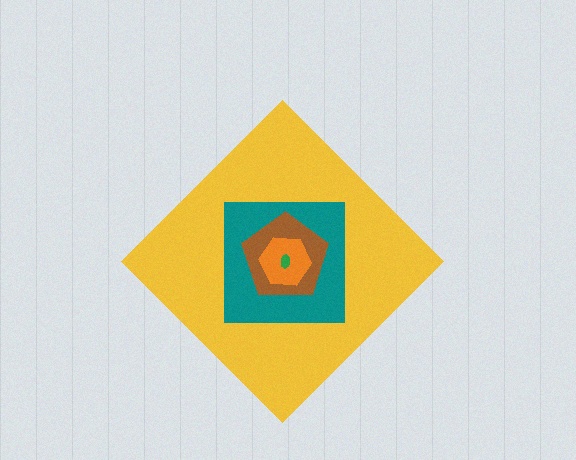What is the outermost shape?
The yellow diamond.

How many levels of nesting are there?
5.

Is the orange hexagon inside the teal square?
Yes.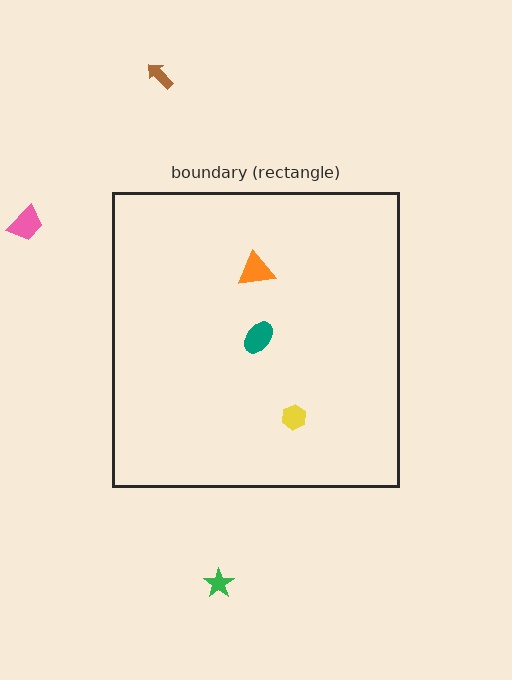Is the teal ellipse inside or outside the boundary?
Inside.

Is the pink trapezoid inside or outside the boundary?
Outside.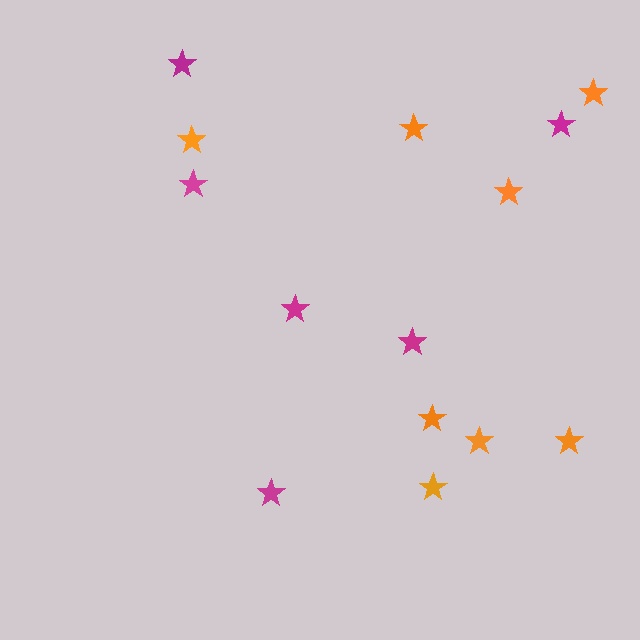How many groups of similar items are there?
There are 2 groups: one group of magenta stars (6) and one group of orange stars (8).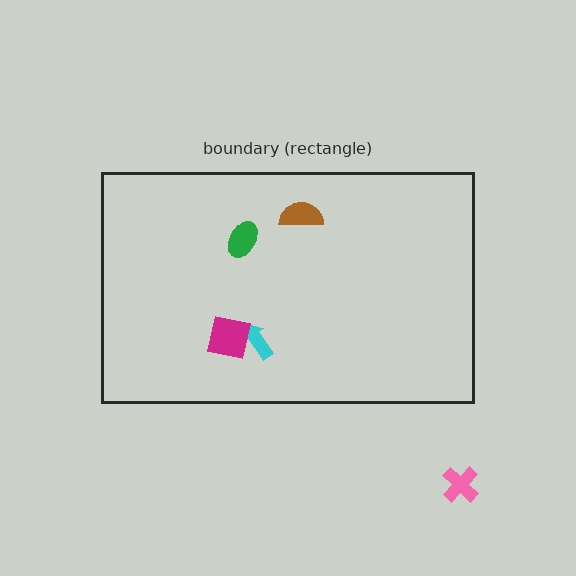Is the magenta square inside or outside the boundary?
Inside.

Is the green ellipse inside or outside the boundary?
Inside.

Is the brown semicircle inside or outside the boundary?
Inside.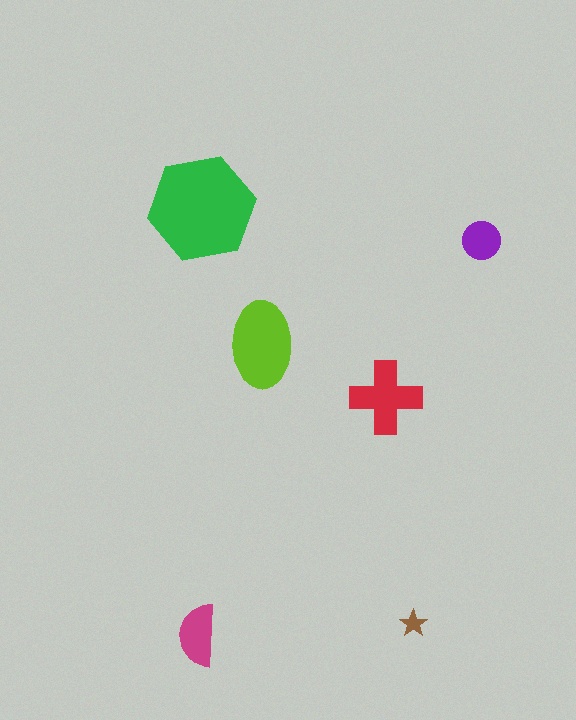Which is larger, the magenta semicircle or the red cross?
The red cross.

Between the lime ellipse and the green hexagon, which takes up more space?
The green hexagon.